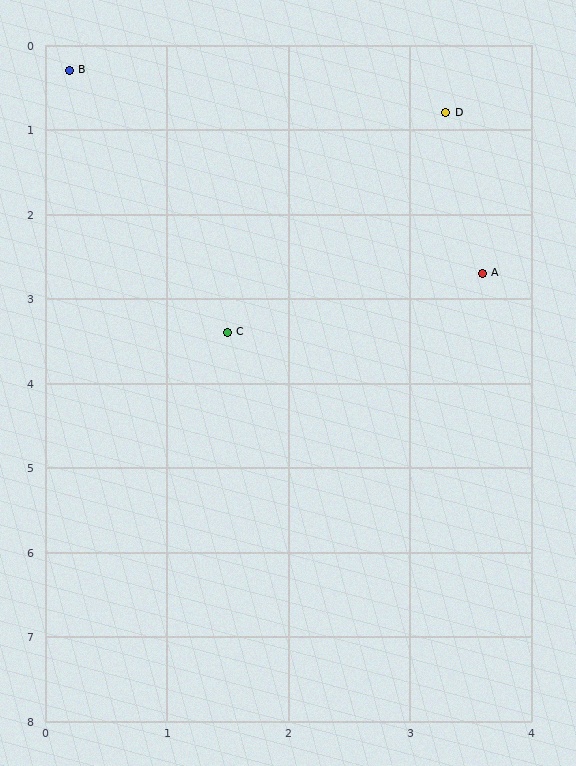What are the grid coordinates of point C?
Point C is at approximately (1.5, 3.4).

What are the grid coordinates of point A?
Point A is at approximately (3.6, 2.7).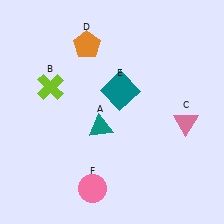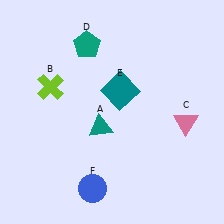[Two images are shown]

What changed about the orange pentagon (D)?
In Image 1, D is orange. In Image 2, it changed to teal.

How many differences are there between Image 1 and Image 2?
There are 2 differences between the two images.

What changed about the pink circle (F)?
In Image 1, F is pink. In Image 2, it changed to blue.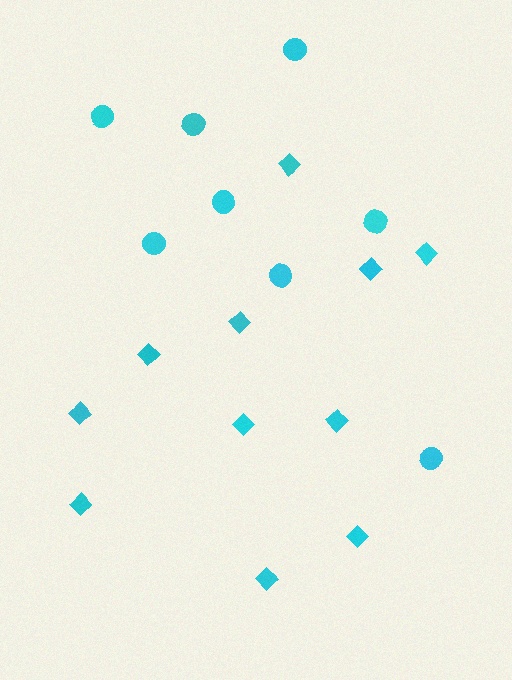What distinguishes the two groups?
There are 2 groups: one group of diamonds (11) and one group of circles (8).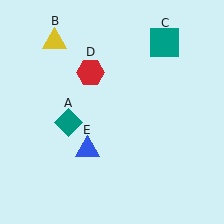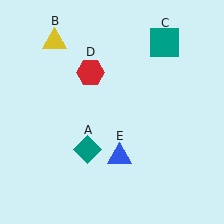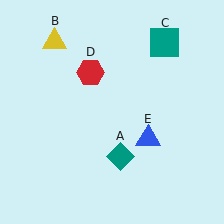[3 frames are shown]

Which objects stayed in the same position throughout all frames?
Yellow triangle (object B) and teal square (object C) and red hexagon (object D) remained stationary.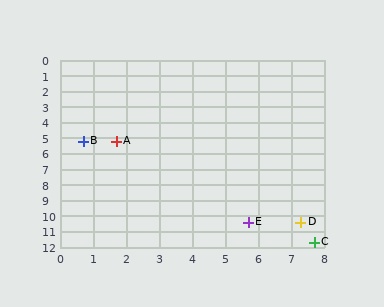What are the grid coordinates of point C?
Point C is at approximately (7.7, 11.7).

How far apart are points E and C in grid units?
Points E and C are about 2.4 grid units apart.